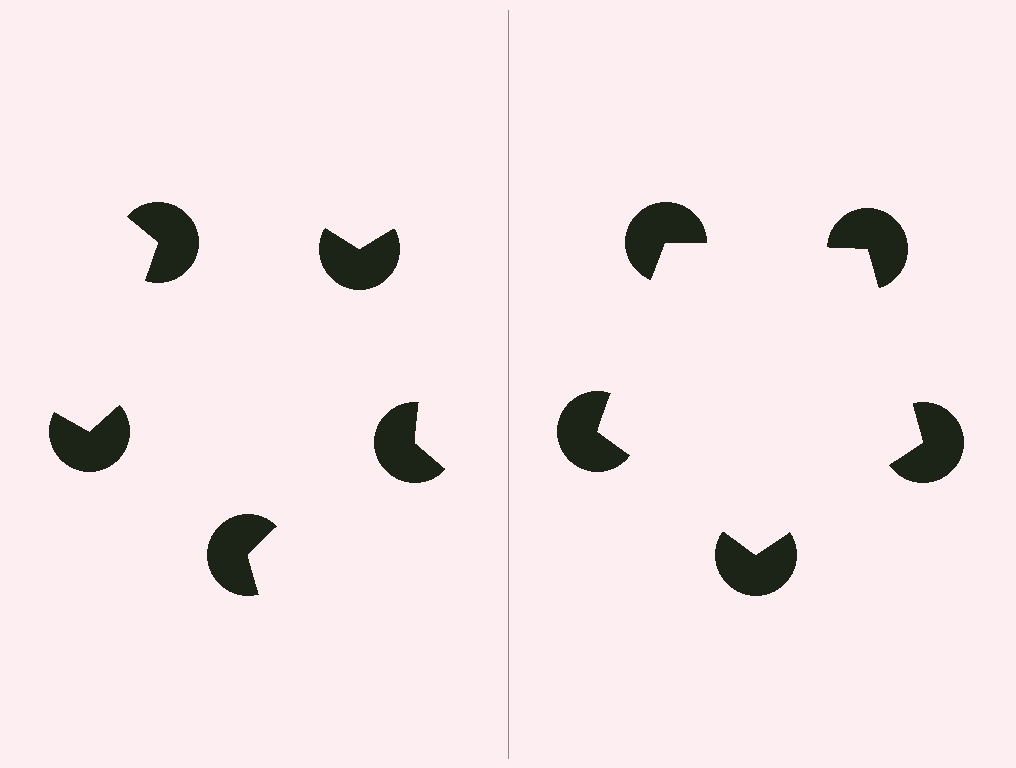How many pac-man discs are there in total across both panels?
10 — 5 on each side.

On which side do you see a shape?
An illusory pentagon appears on the right side. On the left side the wedge cuts are rotated, so no coherent shape forms.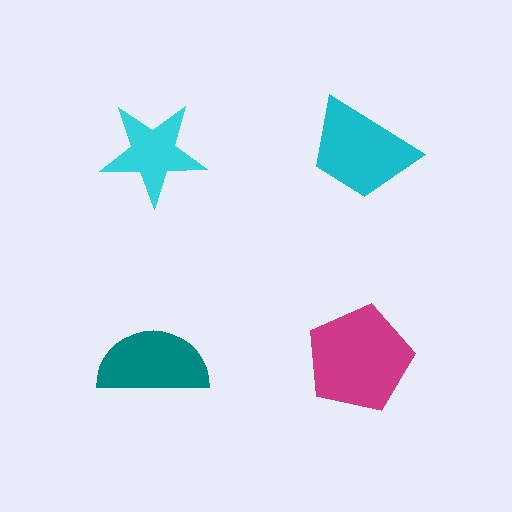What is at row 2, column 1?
A teal semicircle.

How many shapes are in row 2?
2 shapes.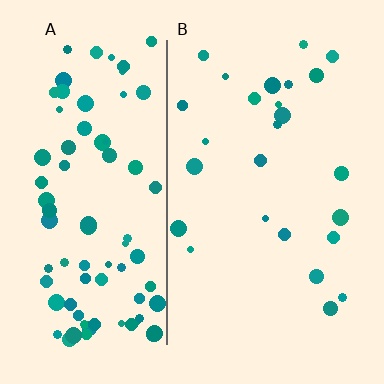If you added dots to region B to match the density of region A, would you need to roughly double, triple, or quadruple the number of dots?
Approximately triple.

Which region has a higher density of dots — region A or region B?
A (the left).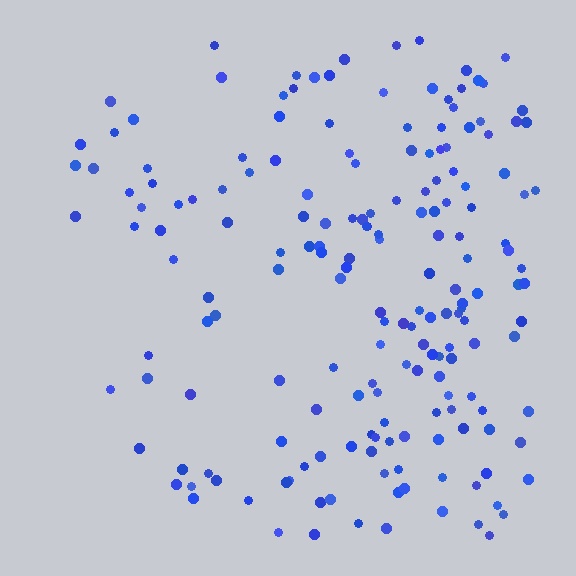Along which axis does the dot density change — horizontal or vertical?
Horizontal.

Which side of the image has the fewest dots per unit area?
The left.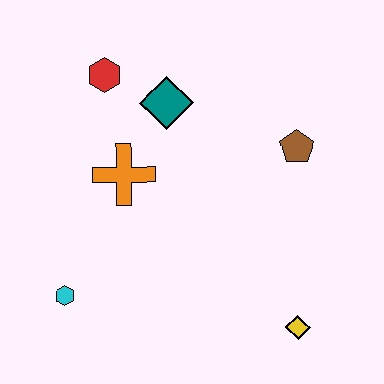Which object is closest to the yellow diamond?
The brown pentagon is closest to the yellow diamond.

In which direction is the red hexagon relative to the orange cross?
The red hexagon is above the orange cross.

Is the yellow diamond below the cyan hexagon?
Yes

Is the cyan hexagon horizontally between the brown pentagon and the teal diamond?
No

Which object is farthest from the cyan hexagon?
The brown pentagon is farthest from the cyan hexagon.